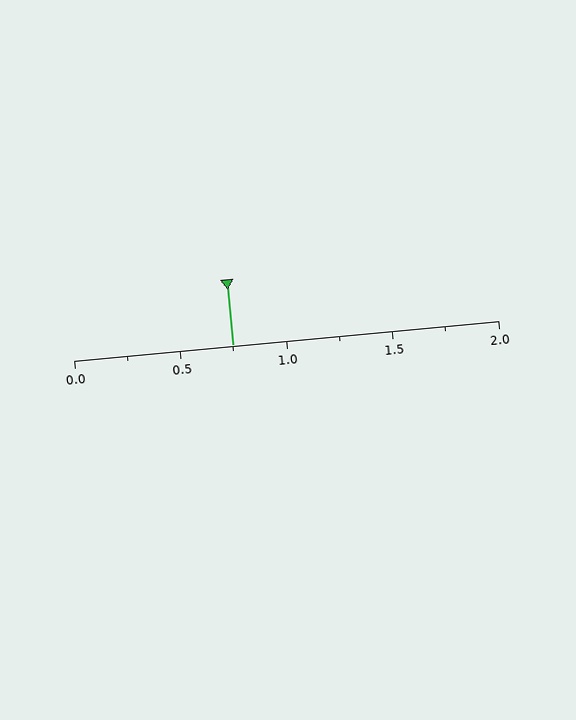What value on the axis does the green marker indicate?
The marker indicates approximately 0.75.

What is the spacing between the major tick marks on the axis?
The major ticks are spaced 0.5 apart.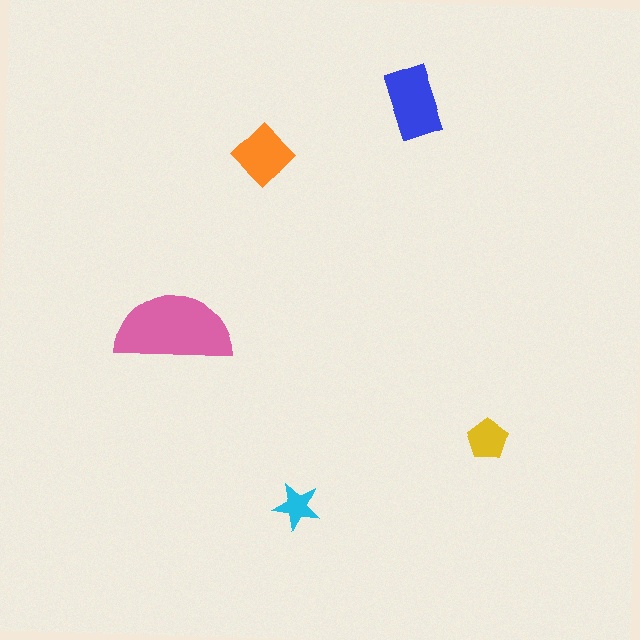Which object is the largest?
The pink semicircle.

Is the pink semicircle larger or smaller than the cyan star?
Larger.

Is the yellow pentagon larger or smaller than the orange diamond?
Smaller.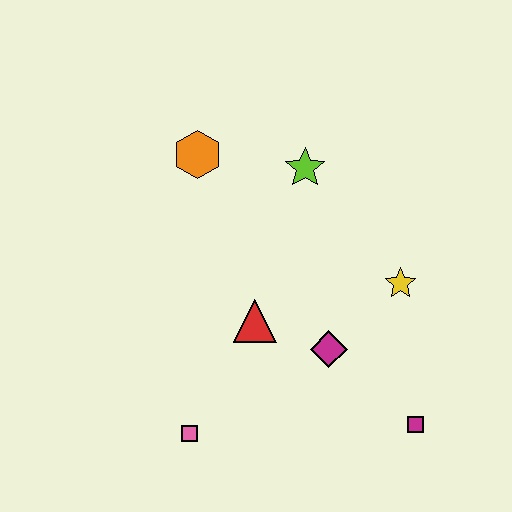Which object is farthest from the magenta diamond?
The orange hexagon is farthest from the magenta diamond.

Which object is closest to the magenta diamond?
The red triangle is closest to the magenta diamond.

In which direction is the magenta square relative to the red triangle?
The magenta square is to the right of the red triangle.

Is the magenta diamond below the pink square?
No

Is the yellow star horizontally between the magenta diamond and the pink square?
No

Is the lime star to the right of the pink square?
Yes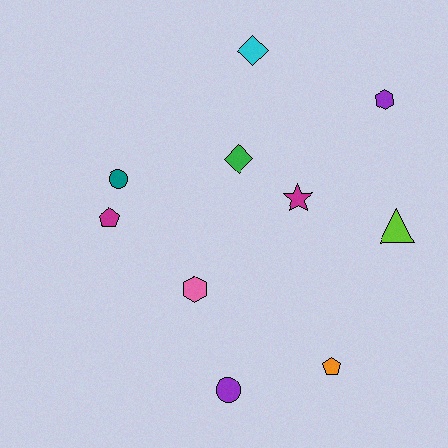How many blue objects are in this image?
There are no blue objects.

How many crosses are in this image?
There are no crosses.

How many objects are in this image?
There are 10 objects.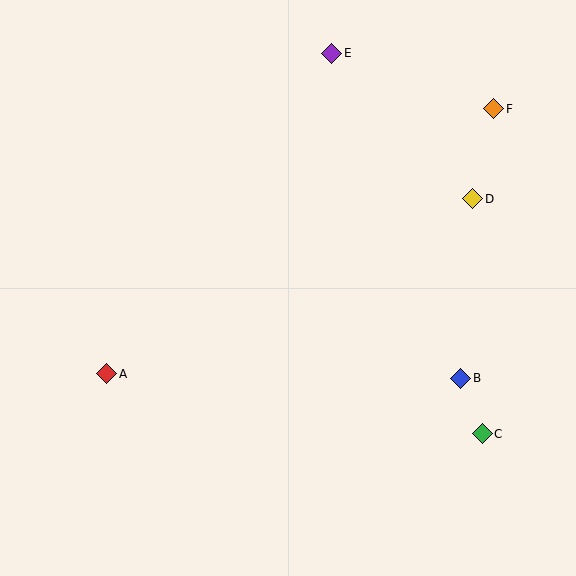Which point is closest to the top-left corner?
Point E is closest to the top-left corner.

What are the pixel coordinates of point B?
Point B is at (461, 378).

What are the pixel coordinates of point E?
Point E is at (332, 53).